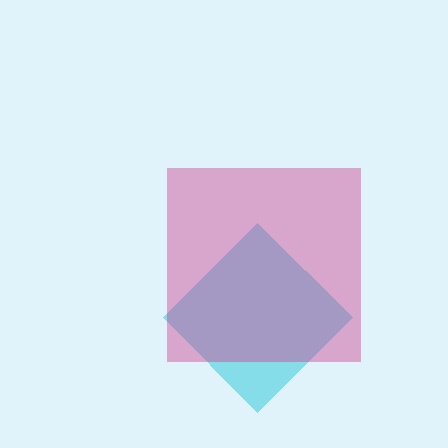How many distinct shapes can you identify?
There are 2 distinct shapes: a cyan diamond, a magenta square.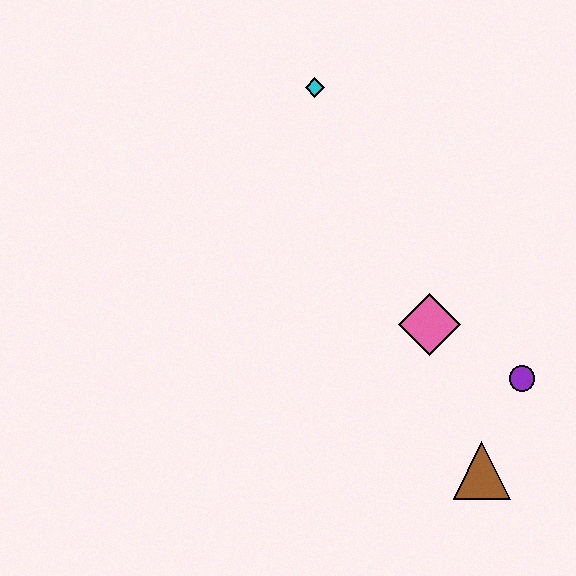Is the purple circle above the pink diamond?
No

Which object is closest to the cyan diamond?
The pink diamond is closest to the cyan diamond.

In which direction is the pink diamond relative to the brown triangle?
The pink diamond is above the brown triangle.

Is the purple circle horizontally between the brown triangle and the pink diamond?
No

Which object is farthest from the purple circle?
The cyan diamond is farthest from the purple circle.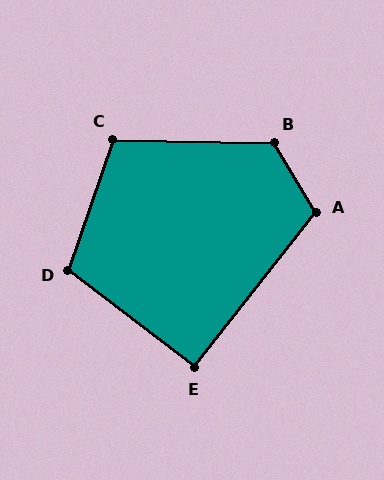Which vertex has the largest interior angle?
B, at approximately 122 degrees.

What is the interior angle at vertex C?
Approximately 108 degrees (obtuse).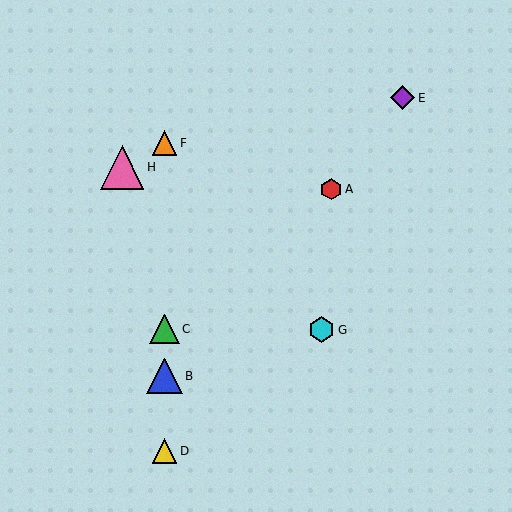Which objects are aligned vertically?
Objects B, C, D, F are aligned vertically.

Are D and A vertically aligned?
No, D is at x≈164 and A is at x≈331.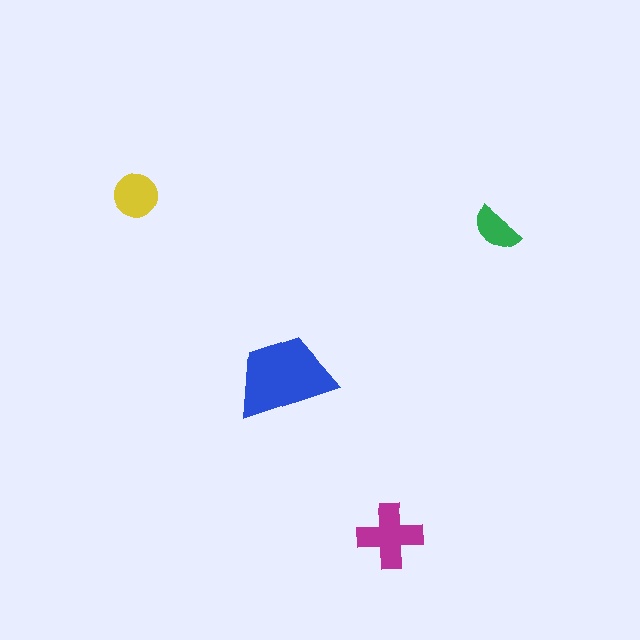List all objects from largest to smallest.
The blue trapezoid, the magenta cross, the yellow circle, the green semicircle.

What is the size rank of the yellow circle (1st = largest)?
3rd.